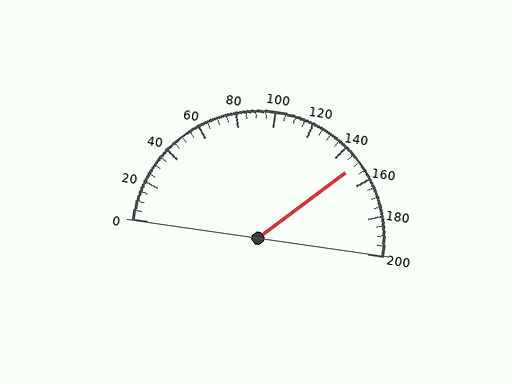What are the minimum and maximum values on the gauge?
The gauge ranges from 0 to 200.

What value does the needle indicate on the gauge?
The needle indicates approximately 150.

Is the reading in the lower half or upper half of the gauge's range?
The reading is in the upper half of the range (0 to 200).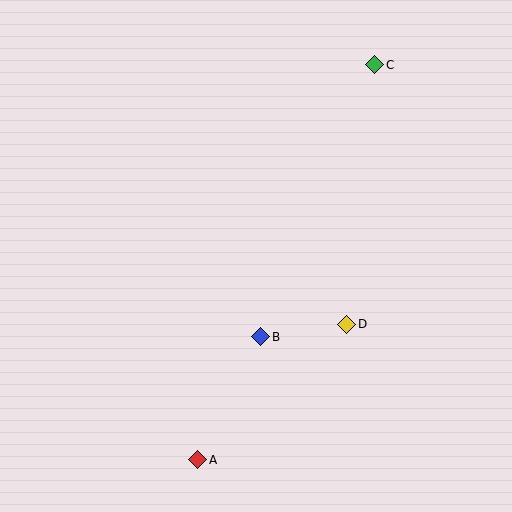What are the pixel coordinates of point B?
Point B is at (261, 337).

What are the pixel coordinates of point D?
Point D is at (347, 324).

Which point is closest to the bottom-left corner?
Point A is closest to the bottom-left corner.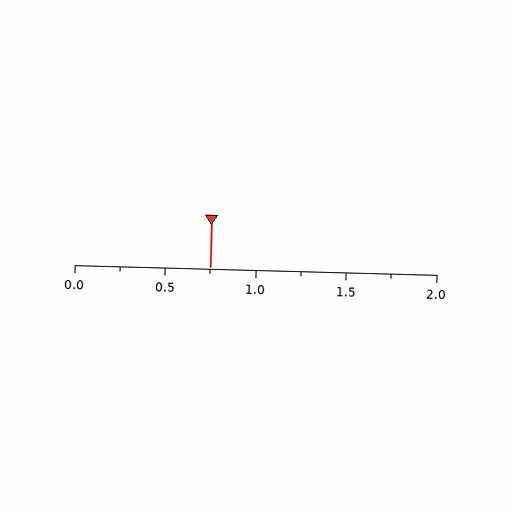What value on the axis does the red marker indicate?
The marker indicates approximately 0.75.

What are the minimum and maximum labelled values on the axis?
The axis runs from 0.0 to 2.0.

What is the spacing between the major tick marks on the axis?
The major ticks are spaced 0.5 apart.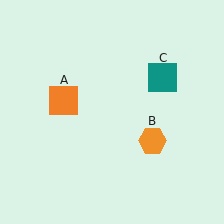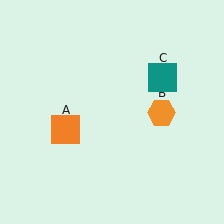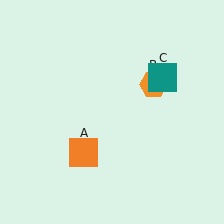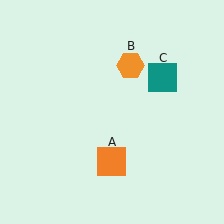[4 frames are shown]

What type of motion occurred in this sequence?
The orange square (object A), orange hexagon (object B) rotated counterclockwise around the center of the scene.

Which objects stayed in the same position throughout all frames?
Teal square (object C) remained stationary.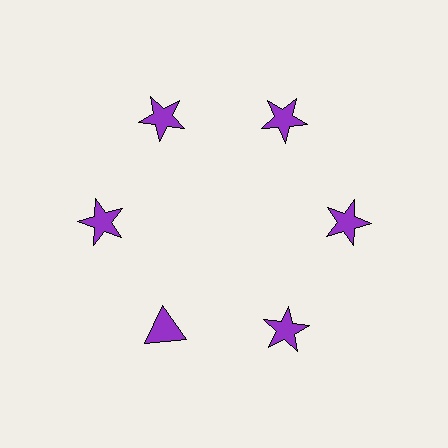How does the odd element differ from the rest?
It has a different shape: triangle instead of star.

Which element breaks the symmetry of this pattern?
The purple triangle at roughly the 7 o'clock position breaks the symmetry. All other shapes are purple stars.